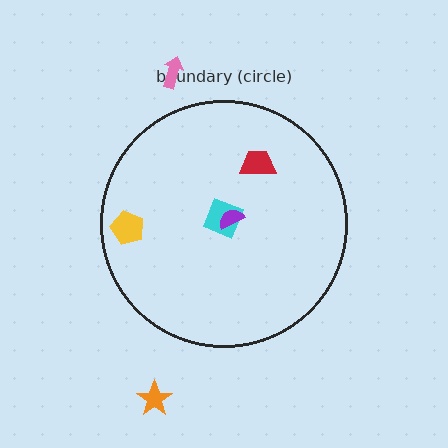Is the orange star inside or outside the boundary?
Outside.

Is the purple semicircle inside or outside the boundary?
Inside.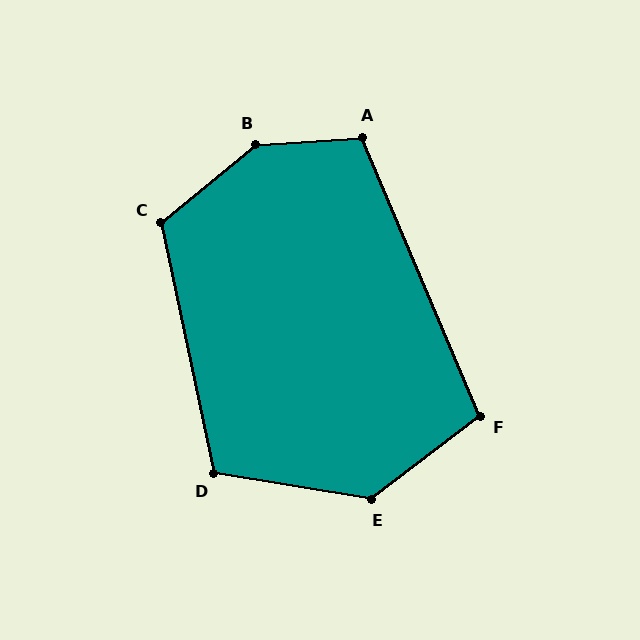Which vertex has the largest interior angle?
B, at approximately 144 degrees.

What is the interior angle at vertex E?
Approximately 133 degrees (obtuse).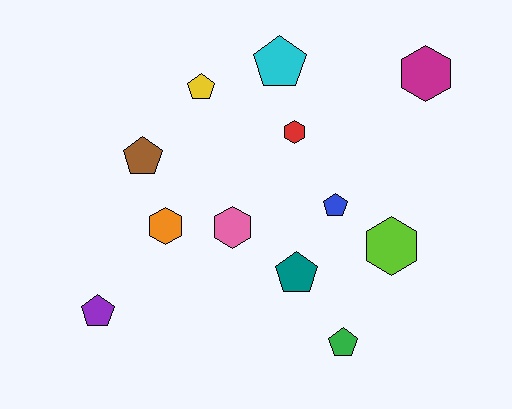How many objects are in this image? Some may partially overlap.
There are 12 objects.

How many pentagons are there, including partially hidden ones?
There are 7 pentagons.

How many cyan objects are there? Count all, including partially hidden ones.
There is 1 cyan object.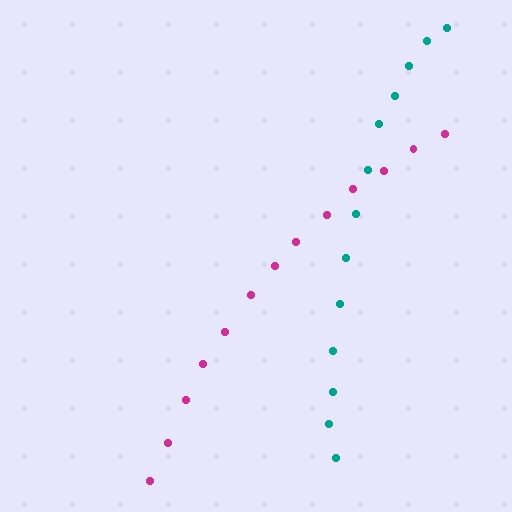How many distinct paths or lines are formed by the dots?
There are 2 distinct paths.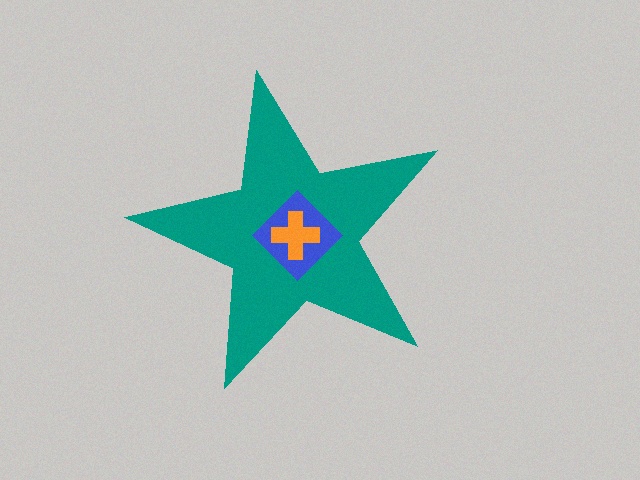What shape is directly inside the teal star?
The blue diamond.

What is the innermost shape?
The orange cross.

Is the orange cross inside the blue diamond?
Yes.